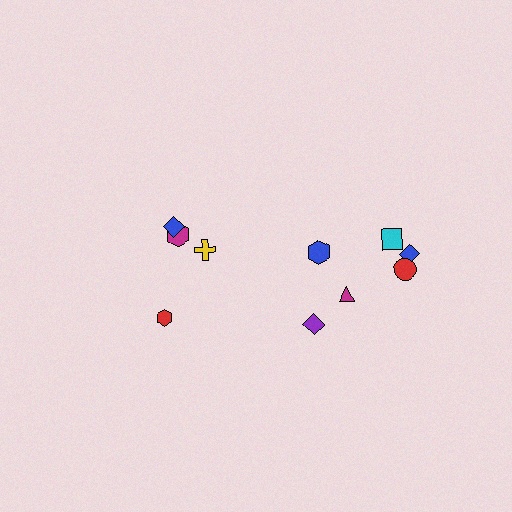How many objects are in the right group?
There are 6 objects.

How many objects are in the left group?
There are 4 objects.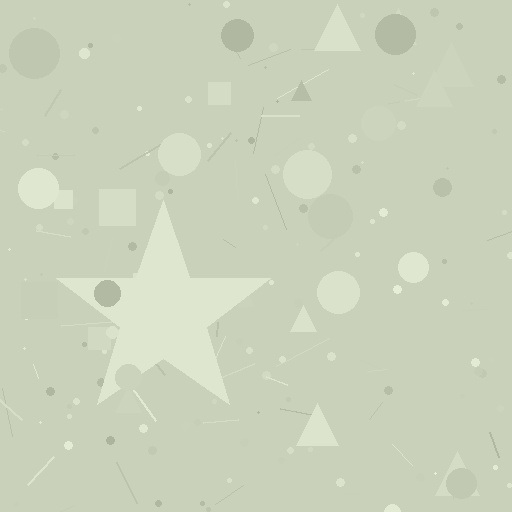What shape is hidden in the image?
A star is hidden in the image.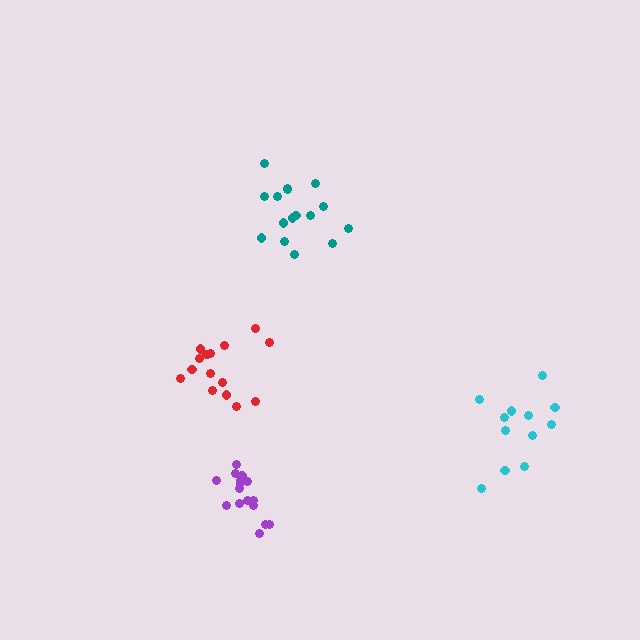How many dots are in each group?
Group 1: 15 dots, Group 2: 16 dots, Group 3: 17 dots, Group 4: 12 dots (60 total).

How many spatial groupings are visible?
There are 4 spatial groupings.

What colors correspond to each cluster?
The clusters are colored: red, teal, purple, cyan.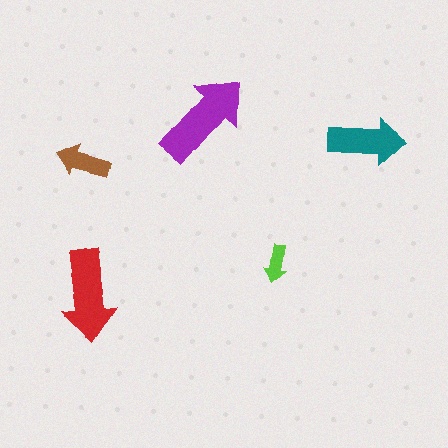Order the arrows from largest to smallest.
the purple one, the red one, the teal one, the brown one, the lime one.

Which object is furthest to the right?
The teal arrow is rightmost.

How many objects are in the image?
There are 5 objects in the image.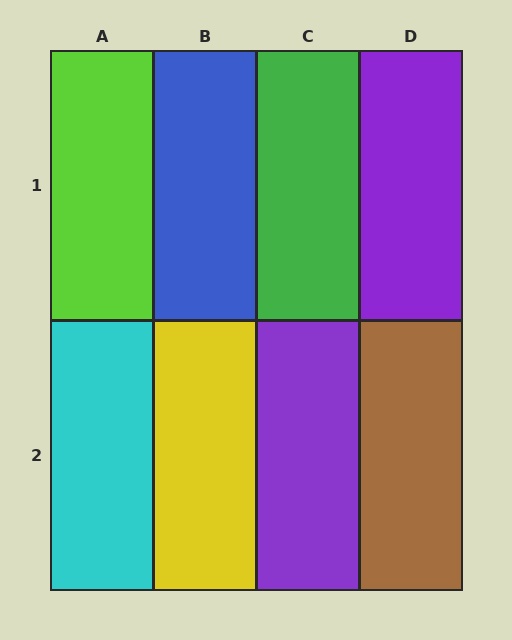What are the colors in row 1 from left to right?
Lime, blue, green, purple.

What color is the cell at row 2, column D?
Brown.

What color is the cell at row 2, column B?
Yellow.